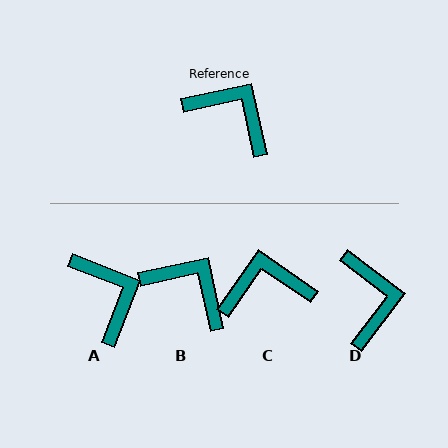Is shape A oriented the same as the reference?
No, it is off by about 34 degrees.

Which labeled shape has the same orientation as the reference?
B.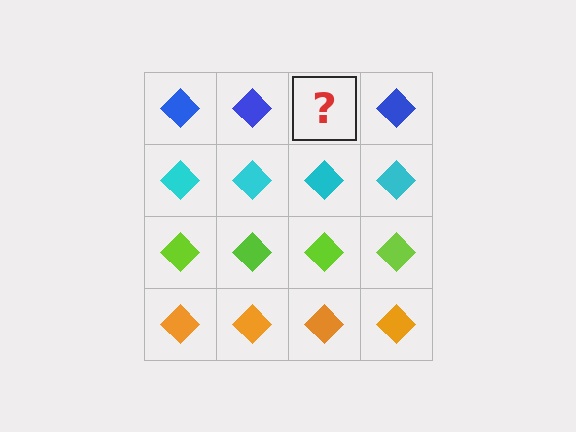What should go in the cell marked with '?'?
The missing cell should contain a blue diamond.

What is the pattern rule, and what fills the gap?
The rule is that each row has a consistent color. The gap should be filled with a blue diamond.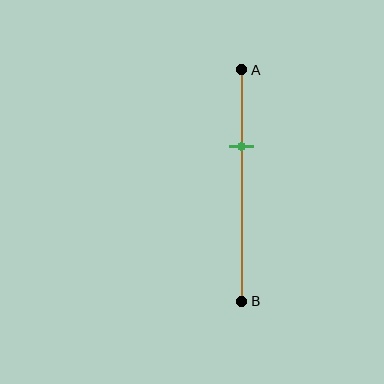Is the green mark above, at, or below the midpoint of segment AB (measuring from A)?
The green mark is above the midpoint of segment AB.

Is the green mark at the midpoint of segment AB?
No, the mark is at about 35% from A, not at the 50% midpoint.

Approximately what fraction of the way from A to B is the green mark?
The green mark is approximately 35% of the way from A to B.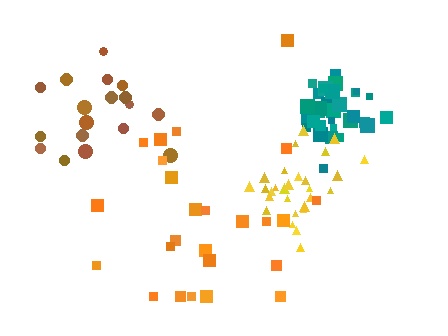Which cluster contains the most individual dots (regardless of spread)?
Teal (32).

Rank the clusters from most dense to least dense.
teal, yellow, brown, orange.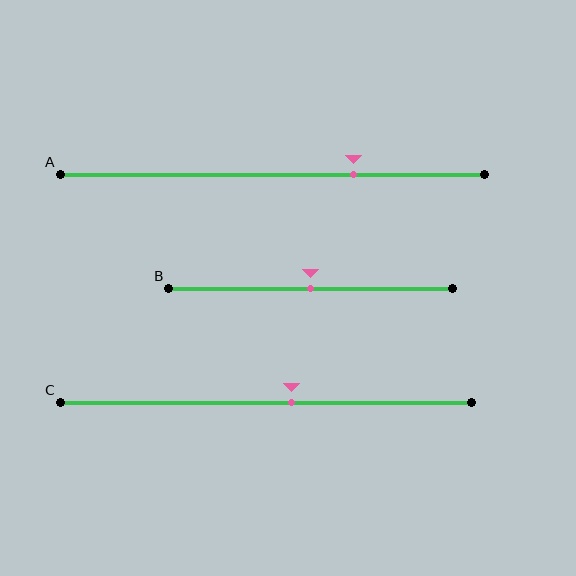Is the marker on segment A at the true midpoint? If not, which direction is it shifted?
No, the marker on segment A is shifted to the right by about 19% of the segment length.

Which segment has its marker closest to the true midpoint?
Segment B has its marker closest to the true midpoint.